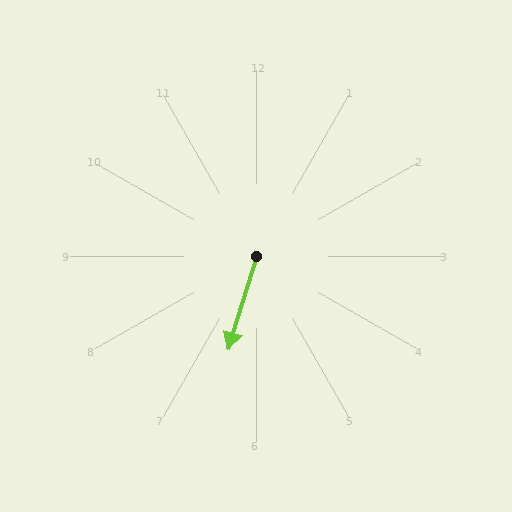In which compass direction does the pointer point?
South.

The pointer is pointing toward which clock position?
Roughly 7 o'clock.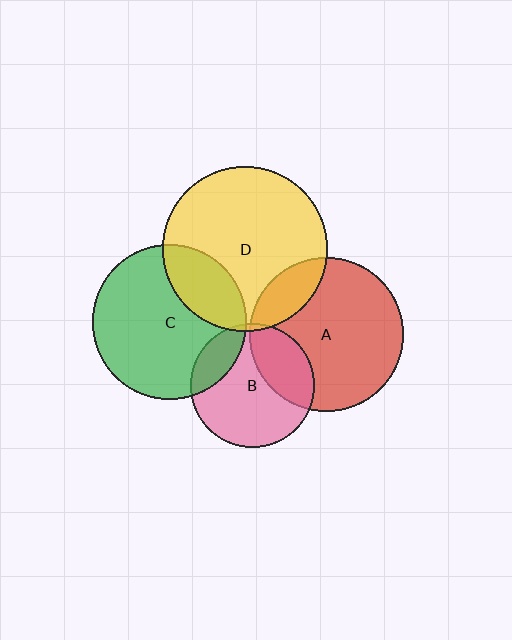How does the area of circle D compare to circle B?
Approximately 1.8 times.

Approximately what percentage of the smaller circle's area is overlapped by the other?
Approximately 25%.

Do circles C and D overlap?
Yes.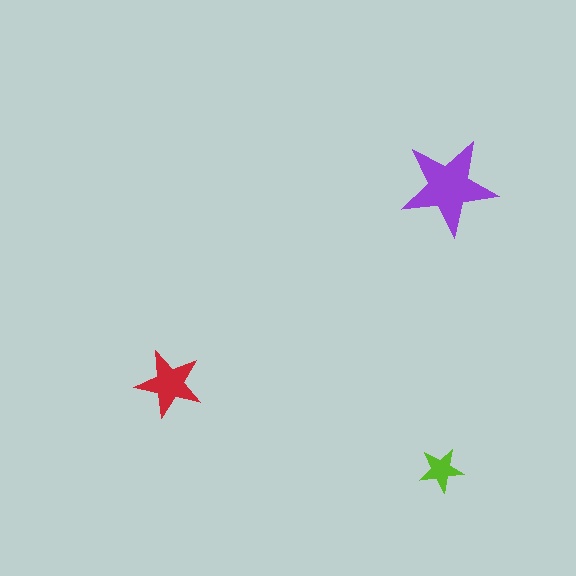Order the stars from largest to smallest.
the purple one, the red one, the lime one.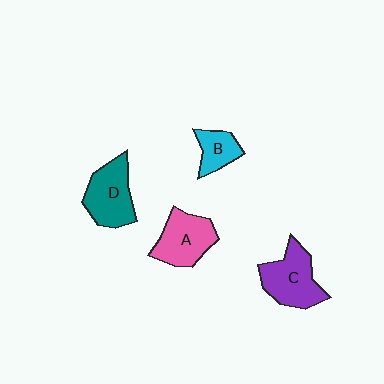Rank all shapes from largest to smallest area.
From largest to smallest: C (purple), D (teal), A (pink), B (cyan).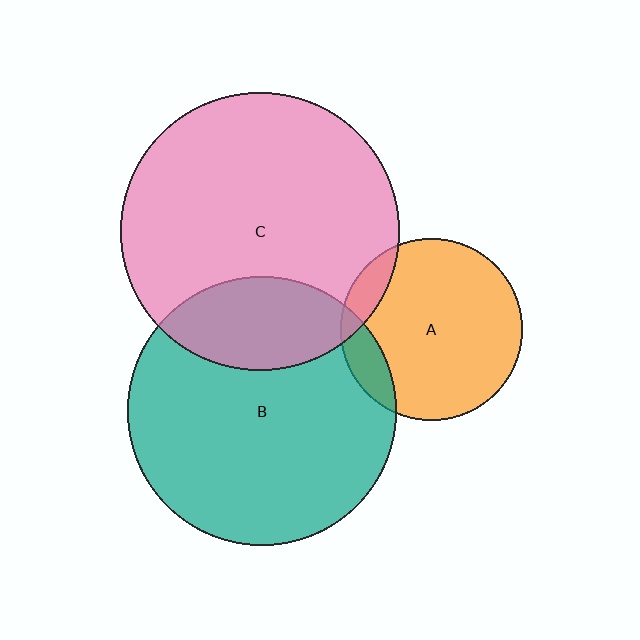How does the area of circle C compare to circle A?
Approximately 2.3 times.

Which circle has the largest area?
Circle C (pink).